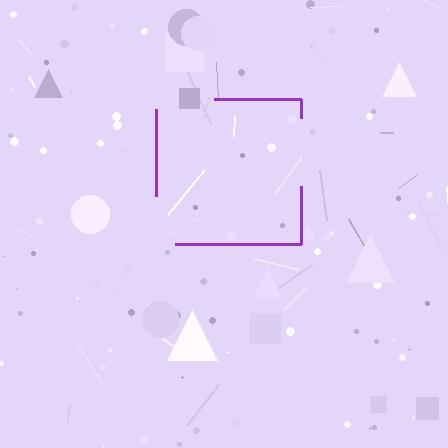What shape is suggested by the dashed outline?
The dashed outline suggests a square.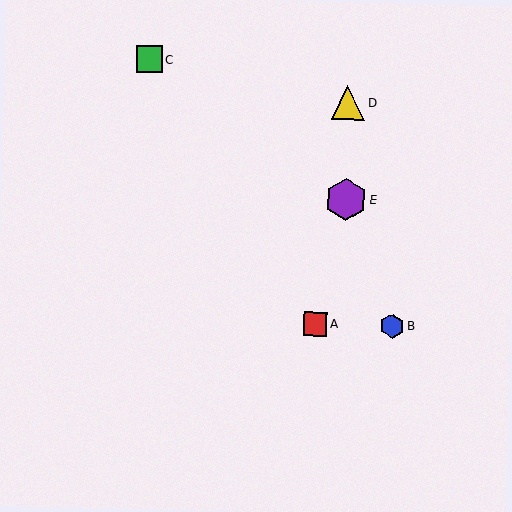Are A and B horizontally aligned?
Yes, both are at y≈324.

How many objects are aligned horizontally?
2 objects (A, B) are aligned horizontally.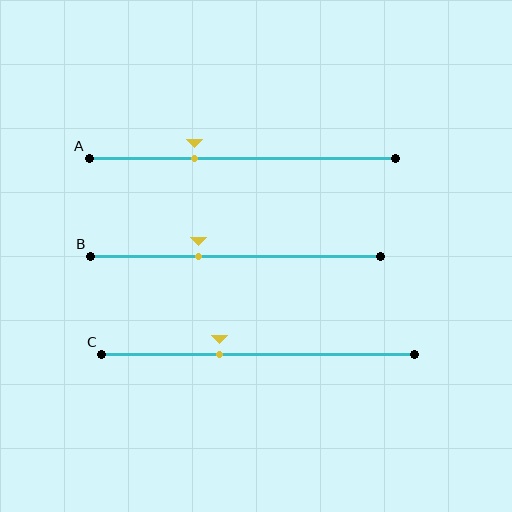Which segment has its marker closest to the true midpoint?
Segment C has its marker closest to the true midpoint.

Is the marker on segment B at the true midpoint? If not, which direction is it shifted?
No, the marker on segment B is shifted to the left by about 13% of the segment length.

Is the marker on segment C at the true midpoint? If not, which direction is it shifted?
No, the marker on segment C is shifted to the left by about 12% of the segment length.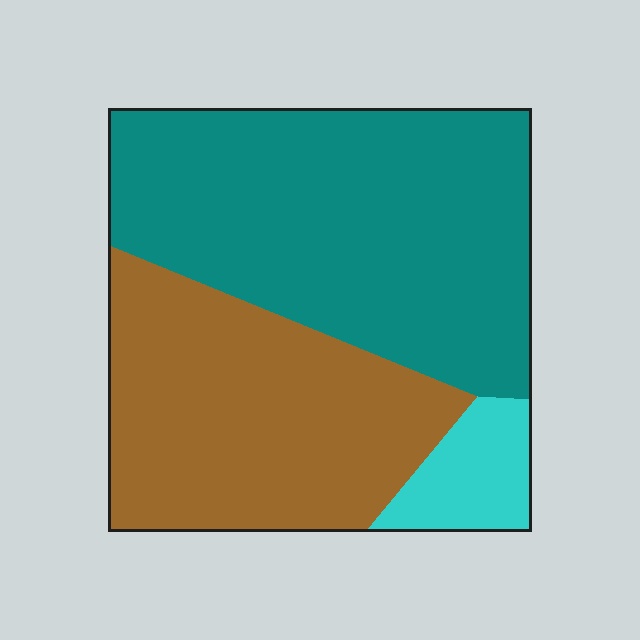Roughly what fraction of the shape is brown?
Brown covers roughly 40% of the shape.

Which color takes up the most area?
Teal, at roughly 55%.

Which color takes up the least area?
Cyan, at roughly 10%.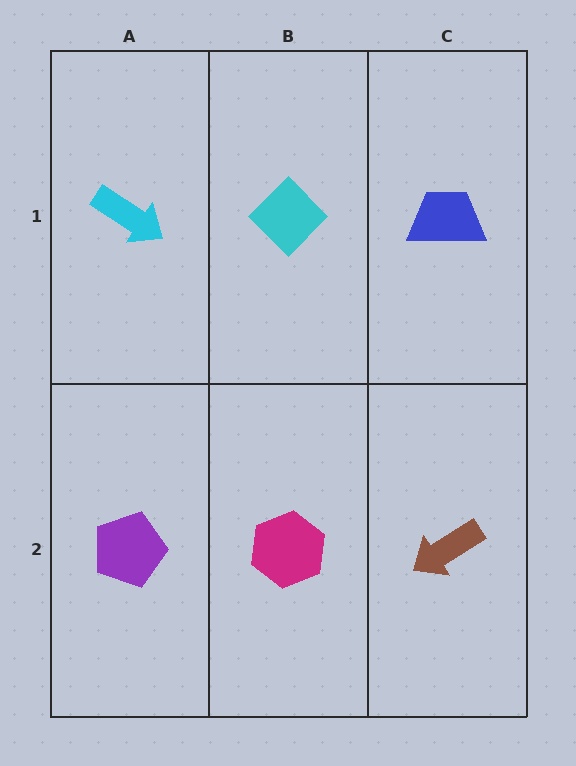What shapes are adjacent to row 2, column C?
A blue trapezoid (row 1, column C), a magenta hexagon (row 2, column B).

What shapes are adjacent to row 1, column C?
A brown arrow (row 2, column C), a cyan diamond (row 1, column B).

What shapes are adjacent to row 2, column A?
A cyan arrow (row 1, column A), a magenta hexagon (row 2, column B).